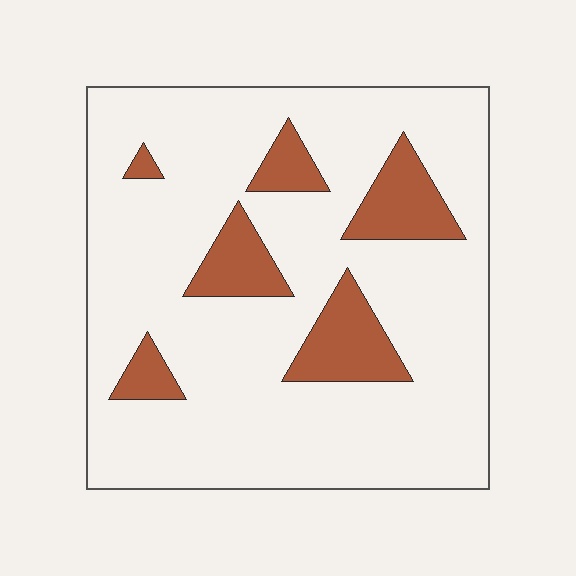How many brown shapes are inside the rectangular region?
6.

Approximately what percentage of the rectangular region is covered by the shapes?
Approximately 15%.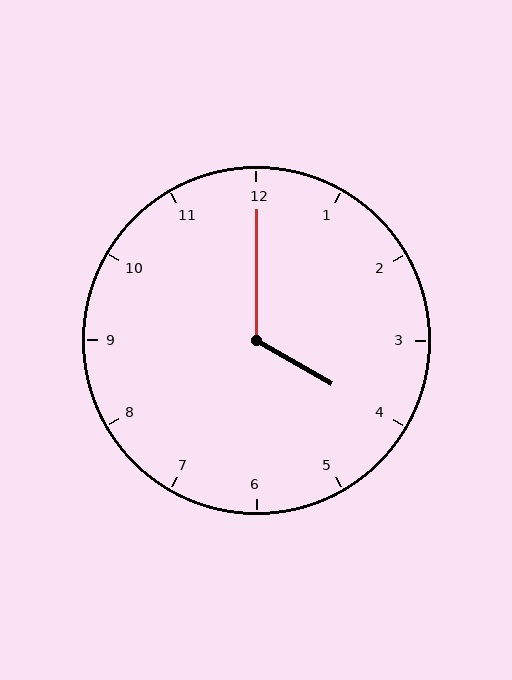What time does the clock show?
4:00.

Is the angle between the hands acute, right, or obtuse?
It is obtuse.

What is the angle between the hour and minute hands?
Approximately 120 degrees.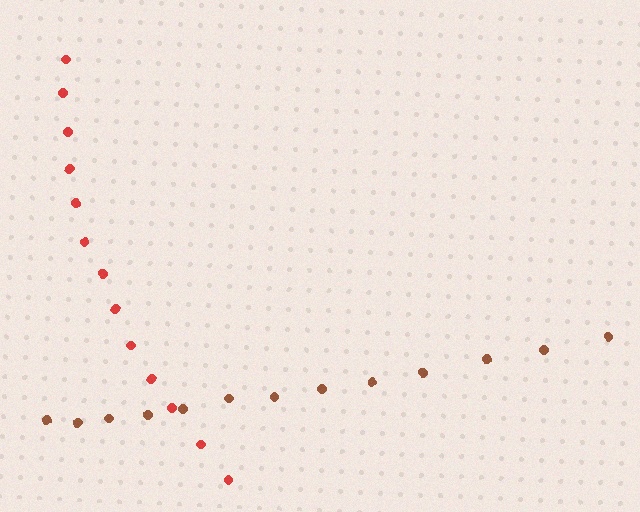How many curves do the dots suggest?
There are 2 distinct paths.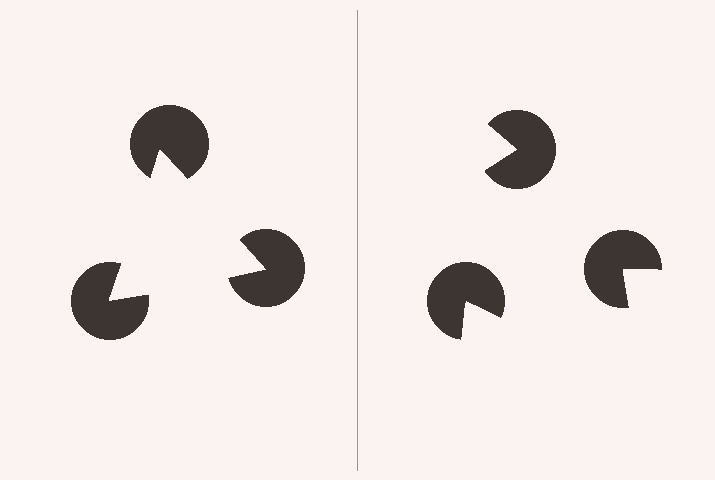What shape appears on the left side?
An illusory triangle.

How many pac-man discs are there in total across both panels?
6 — 3 on each side.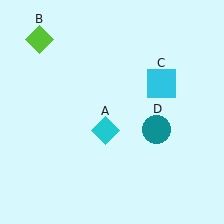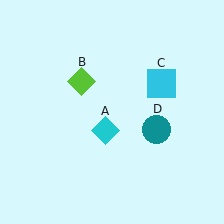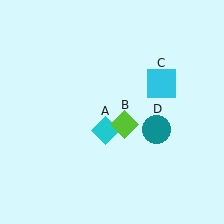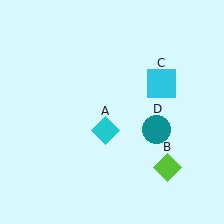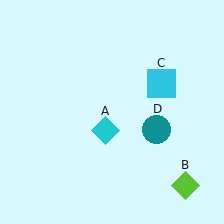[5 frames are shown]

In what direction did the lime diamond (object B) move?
The lime diamond (object B) moved down and to the right.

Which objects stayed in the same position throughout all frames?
Cyan diamond (object A) and cyan square (object C) and teal circle (object D) remained stationary.